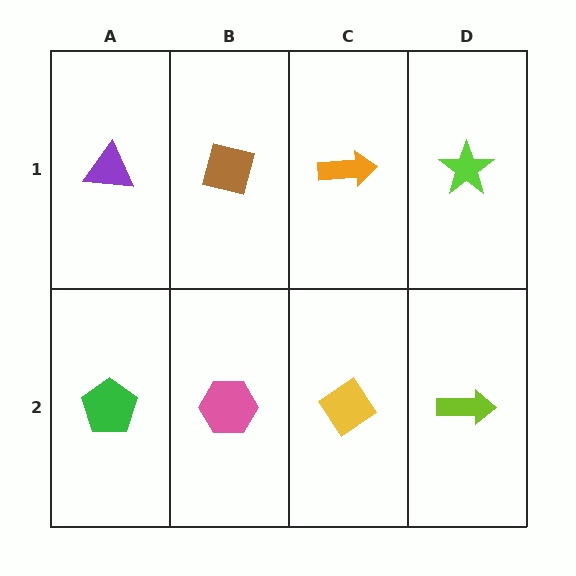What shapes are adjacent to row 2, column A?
A purple triangle (row 1, column A), a pink hexagon (row 2, column B).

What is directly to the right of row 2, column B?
A yellow diamond.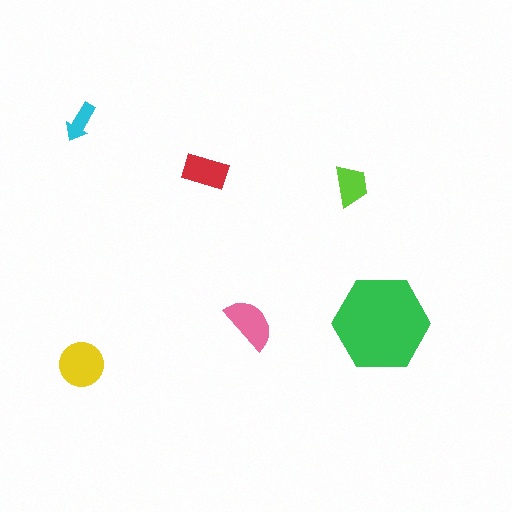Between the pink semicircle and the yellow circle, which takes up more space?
The yellow circle.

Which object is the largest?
The green hexagon.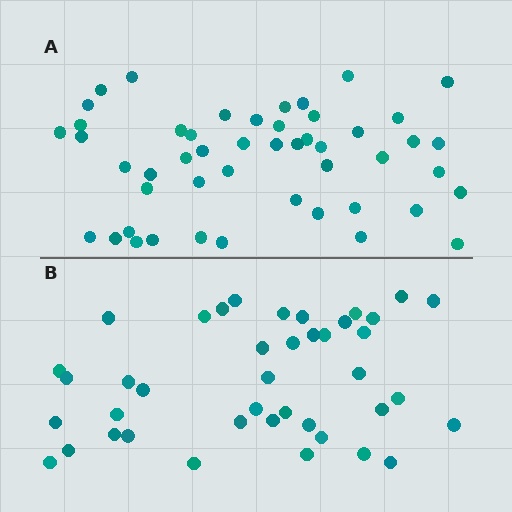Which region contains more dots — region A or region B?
Region A (the top region) has more dots.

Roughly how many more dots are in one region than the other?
Region A has roughly 8 or so more dots than region B.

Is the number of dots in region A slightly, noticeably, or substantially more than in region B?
Region A has only slightly more — the two regions are fairly close. The ratio is roughly 1.2 to 1.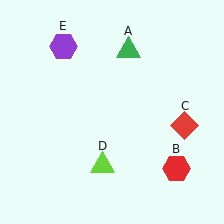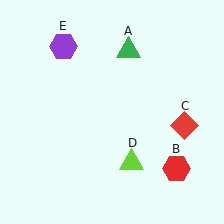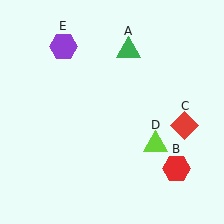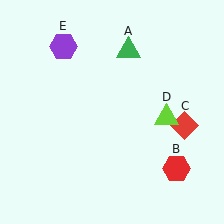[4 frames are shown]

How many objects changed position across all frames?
1 object changed position: lime triangle (object D).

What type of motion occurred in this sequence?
The lime triangle (object D) rotated counterclockwise around the center of the scene.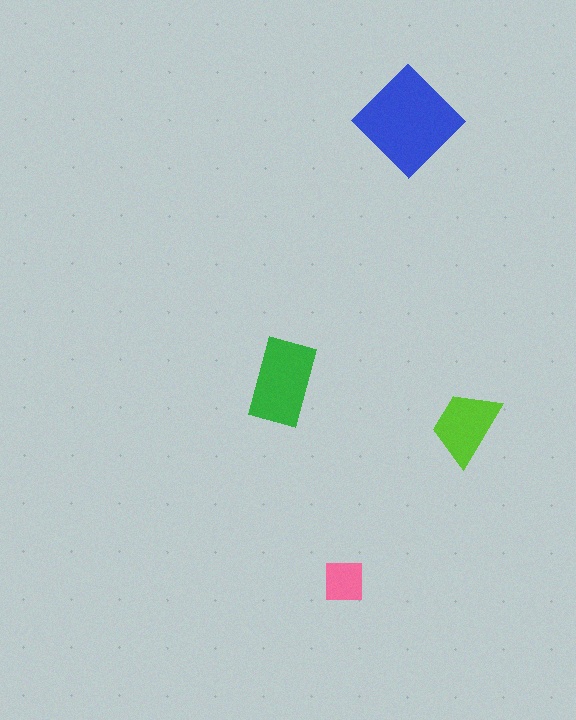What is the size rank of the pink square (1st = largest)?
4th.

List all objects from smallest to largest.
The pink square, the lime trapezoid, the green rectangle, the blue diamond.